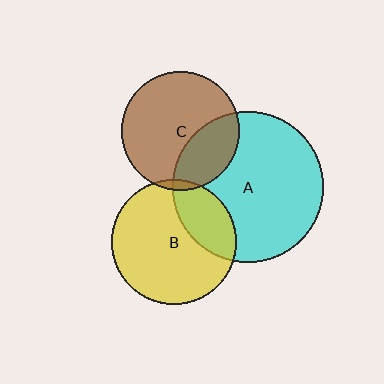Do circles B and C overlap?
Yes.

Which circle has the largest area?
Circle A (cyan).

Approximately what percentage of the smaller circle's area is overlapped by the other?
Approximately 5%.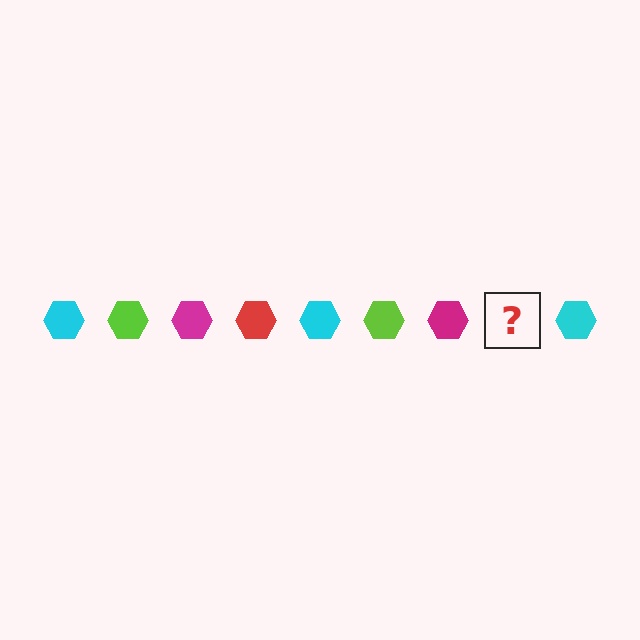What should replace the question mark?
The question mark should be replaced with a red hexagon.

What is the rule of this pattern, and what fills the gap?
The rule is that the pattern cycles through cyan, lime, magenta, red hexagons. The gap should be filled with a red hexagon.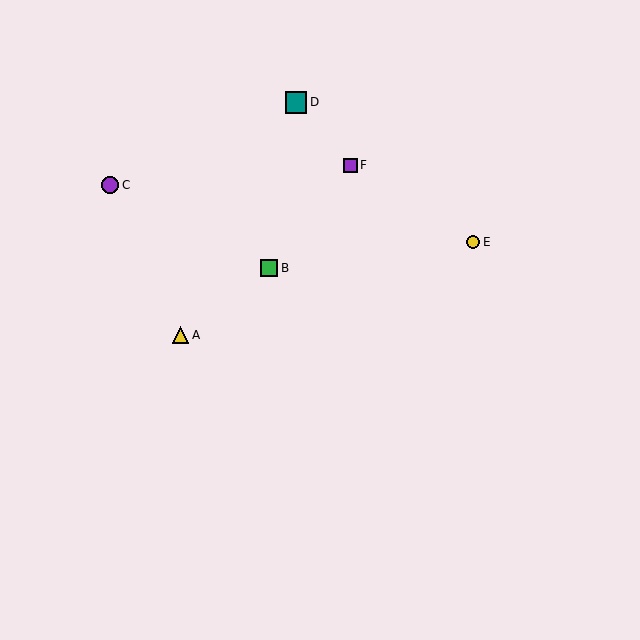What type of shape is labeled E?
Shape E is a yellow circle.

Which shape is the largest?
The teal square (labeled D) is the largest.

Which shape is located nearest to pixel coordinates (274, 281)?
The green square (labeled B) at (269, 268) is nearest to that location.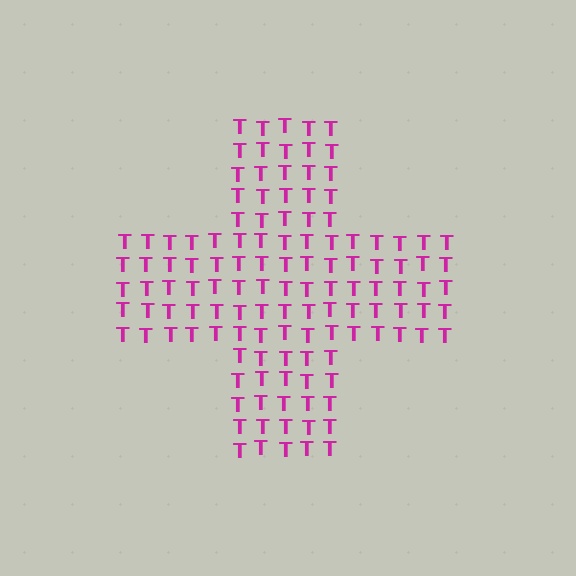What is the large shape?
The large shape is a cross.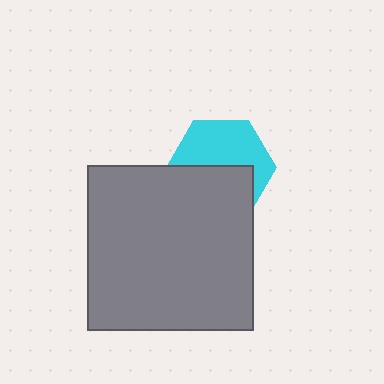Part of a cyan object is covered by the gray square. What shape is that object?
It is a hexagon.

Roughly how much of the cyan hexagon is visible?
About half of it is visible (roughly 54%).